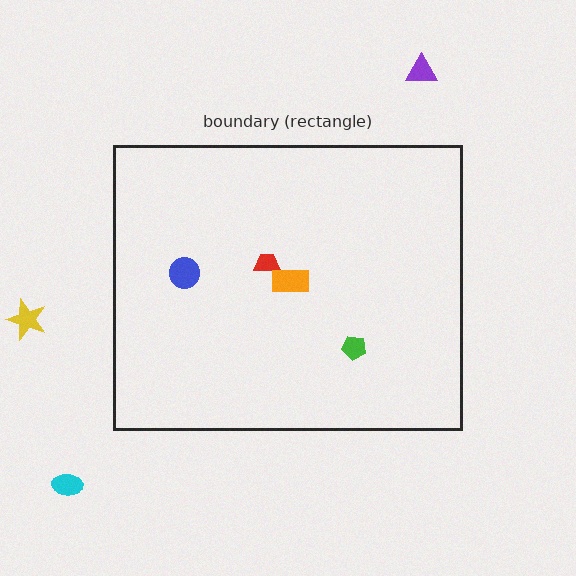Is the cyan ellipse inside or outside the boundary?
Outside.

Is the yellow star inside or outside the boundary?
Outside.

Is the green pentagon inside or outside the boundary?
Inside.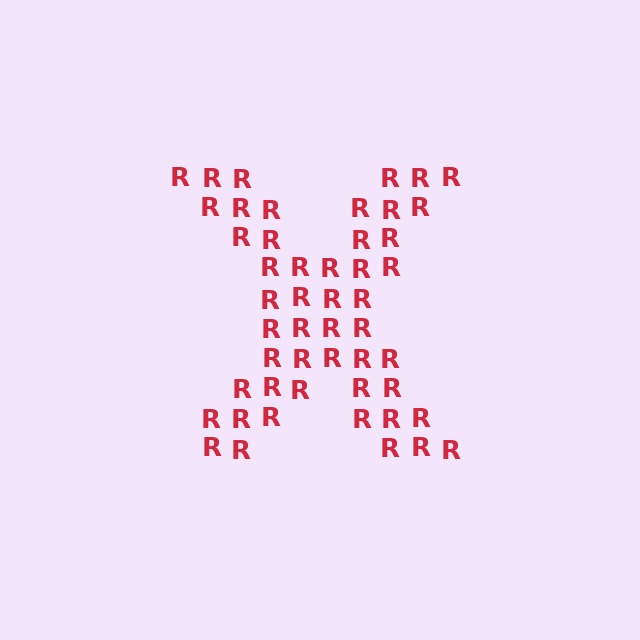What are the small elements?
The small elements are letter R's.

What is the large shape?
The large shape is the letter X.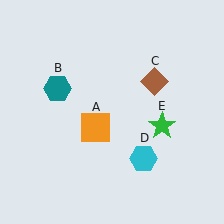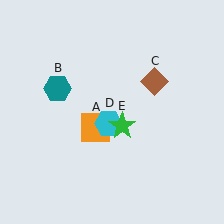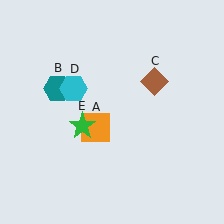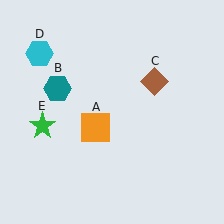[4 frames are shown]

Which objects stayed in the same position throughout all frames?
Orange square (object A) and teal hexagon (object B) and brown diamond (object C) remained stationary.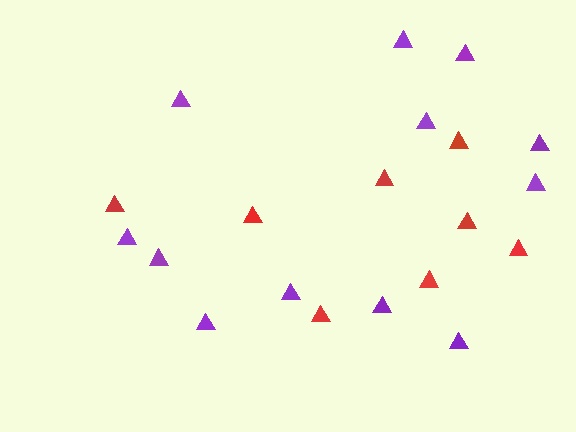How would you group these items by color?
There are 2 groups: one group of purple triangles (12) and one group of red triangles (8).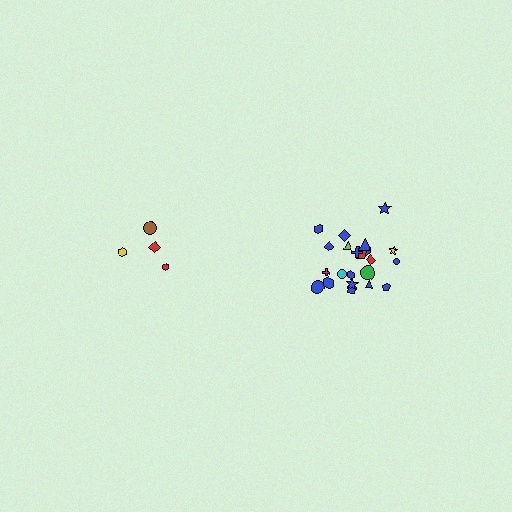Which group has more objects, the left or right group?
The right group.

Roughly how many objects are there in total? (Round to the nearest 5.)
Roughly 25 objects in total.